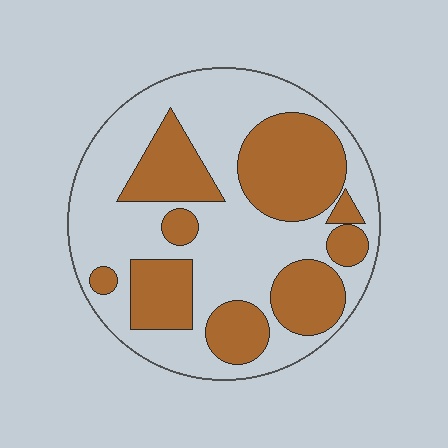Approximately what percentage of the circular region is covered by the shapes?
Approximately 40%.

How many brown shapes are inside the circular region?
9.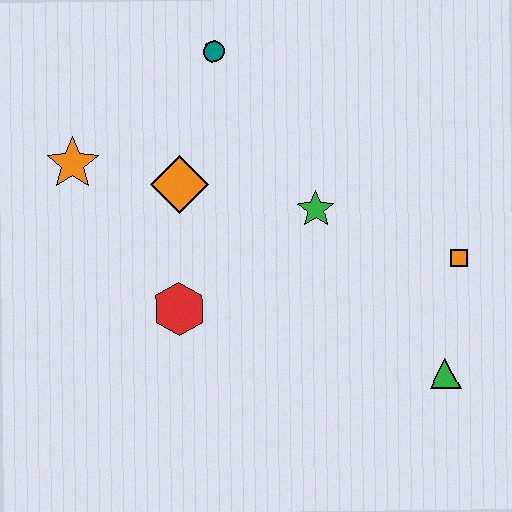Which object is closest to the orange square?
The green triangle is closest to the orange square.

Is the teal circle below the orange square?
No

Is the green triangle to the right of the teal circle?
Yes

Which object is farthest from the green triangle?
The orange star is farthest from the green triangle.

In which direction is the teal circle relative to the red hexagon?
The teal circle is above the red hexagon.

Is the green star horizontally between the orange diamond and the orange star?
No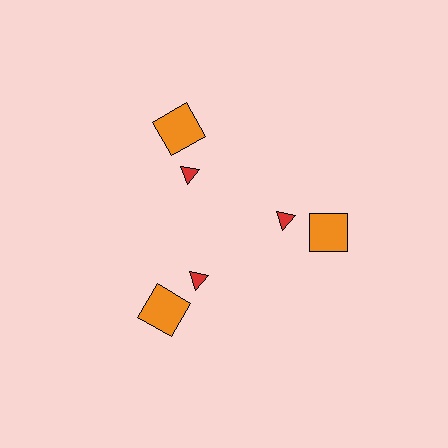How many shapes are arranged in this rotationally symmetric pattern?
There are 6 shapes, arranged in 3 groups of 2.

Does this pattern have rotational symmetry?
Yes, this pattern has 3-fold rotational symmetry. It looks the same after rotating 120 degrees around the center.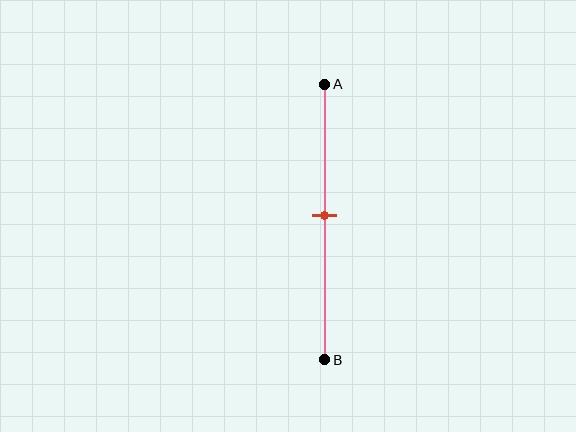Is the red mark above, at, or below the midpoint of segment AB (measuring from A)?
The red mark is approximately at the midpoint of segment AB.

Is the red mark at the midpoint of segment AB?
Yes, the mark is approximately at the midpoint.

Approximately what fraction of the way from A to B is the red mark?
The red mark is approximately 50% of the way from A to B.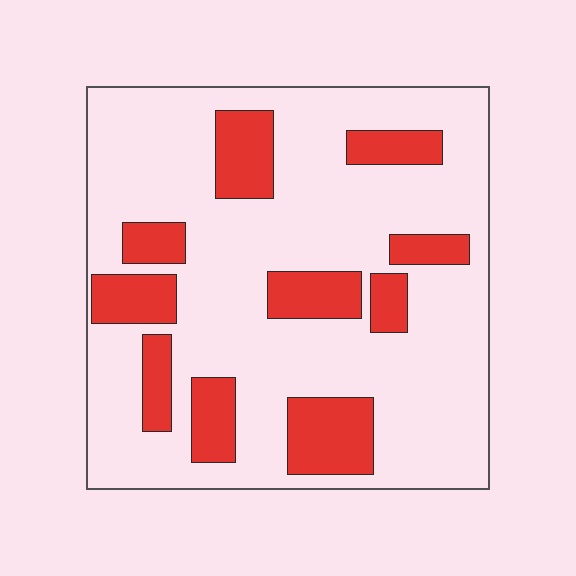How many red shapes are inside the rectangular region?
10.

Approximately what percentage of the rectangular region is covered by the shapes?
Approximately 25%.